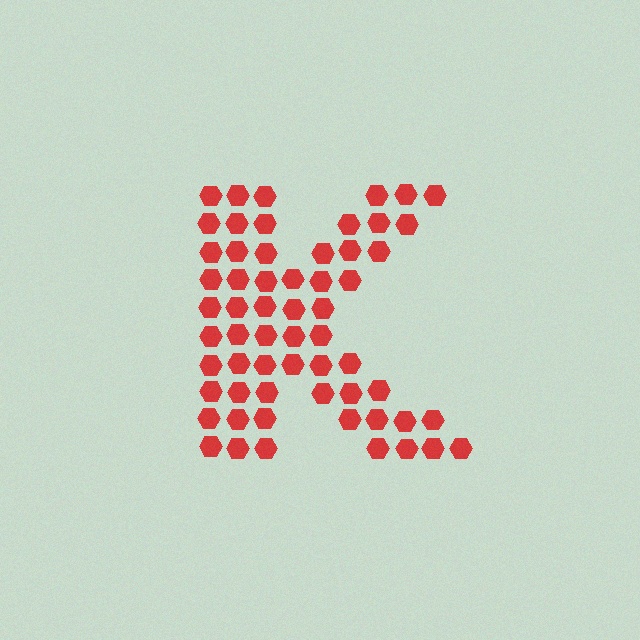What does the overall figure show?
The overall figure shows the letter K.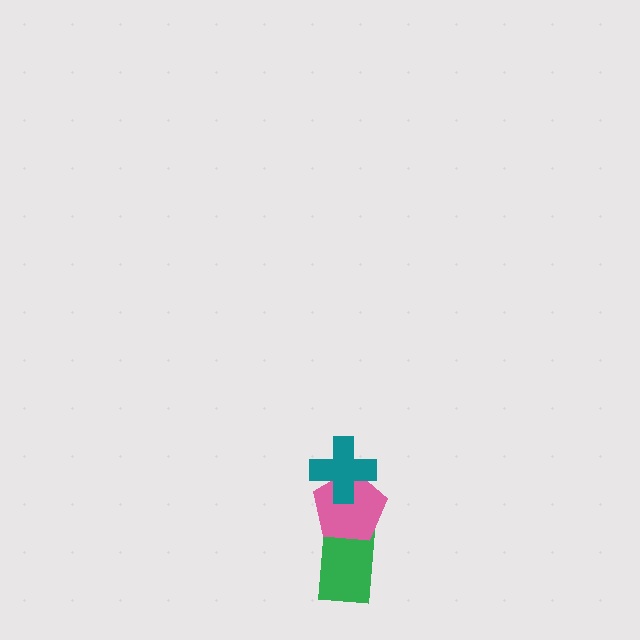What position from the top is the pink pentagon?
The pink pentagon is 2nd from the top.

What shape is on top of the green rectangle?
The pink pentagon is on top of the green rectangle.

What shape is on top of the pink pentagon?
The teal cross is on top of the pink pentagon.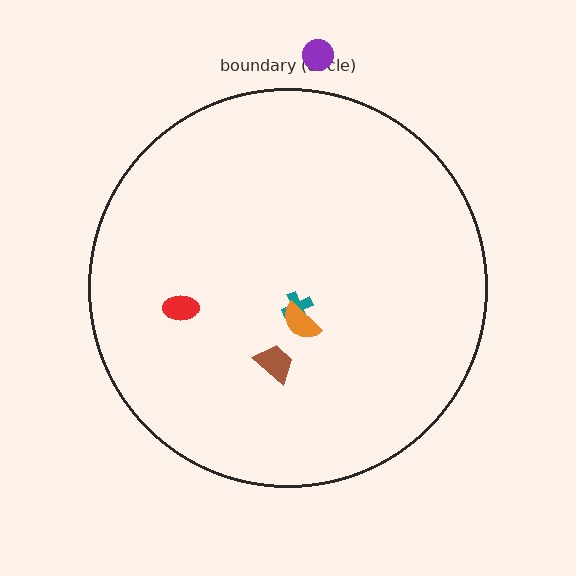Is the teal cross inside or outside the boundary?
Inside.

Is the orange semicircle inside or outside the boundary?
Inside.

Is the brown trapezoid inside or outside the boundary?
Inside.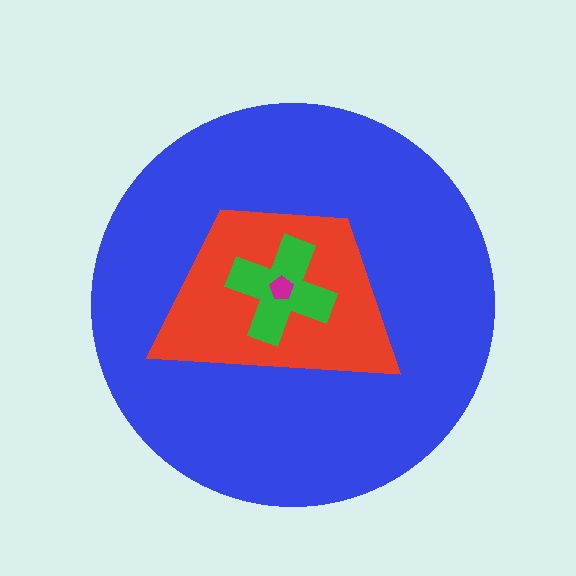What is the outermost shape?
The blue circle.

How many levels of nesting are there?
4.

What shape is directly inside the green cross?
The magenta pentagon.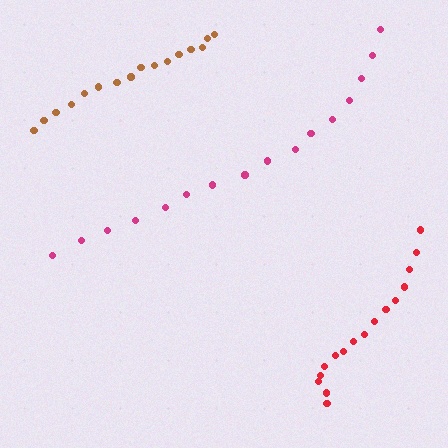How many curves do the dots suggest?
There are 3 distinct paths.